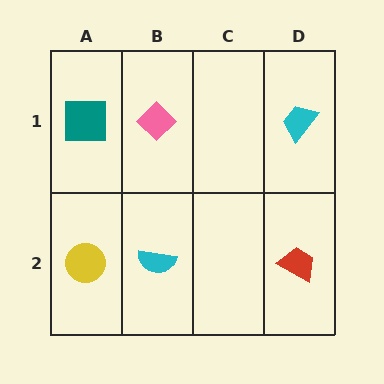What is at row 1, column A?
A teal square.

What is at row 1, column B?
A pink diamond.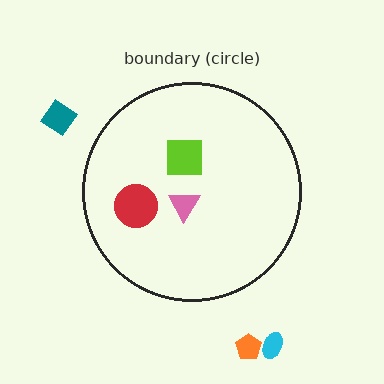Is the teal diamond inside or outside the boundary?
Outside.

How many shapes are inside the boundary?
3 inside, 3 outside.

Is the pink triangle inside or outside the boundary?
Inside.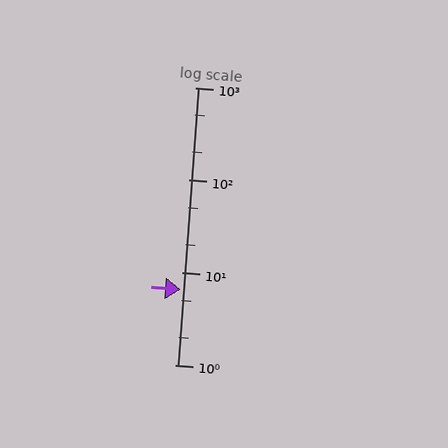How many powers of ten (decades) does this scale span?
The scale spans 3 decades, from 1 to 1000.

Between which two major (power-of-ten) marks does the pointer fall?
The pointer is between 1 and 10.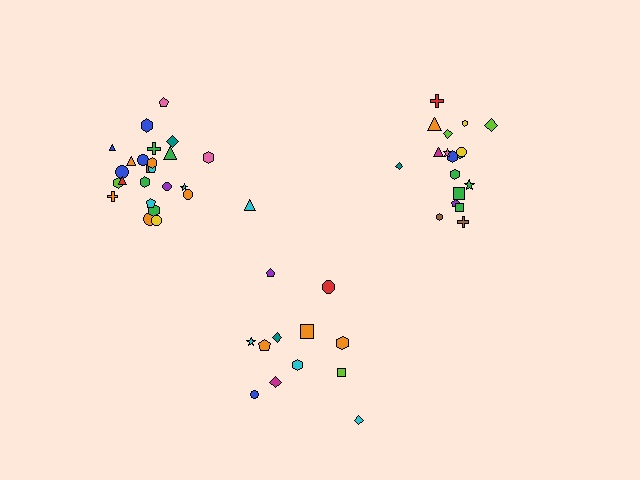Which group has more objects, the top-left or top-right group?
The top-left group.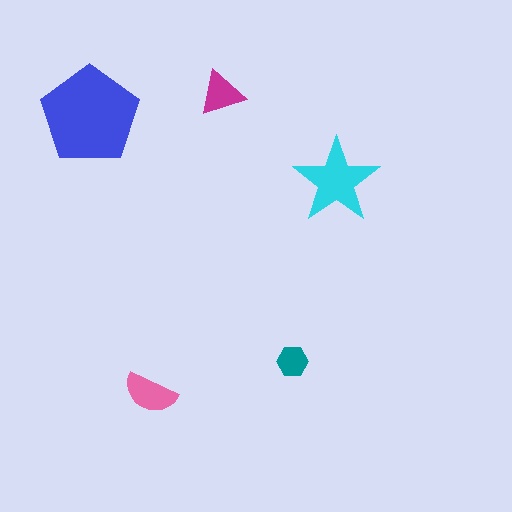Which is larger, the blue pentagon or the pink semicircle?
The blue pentagon.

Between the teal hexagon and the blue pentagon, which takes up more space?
The blue pentagon.